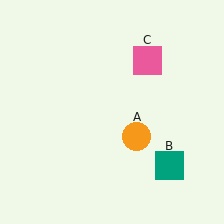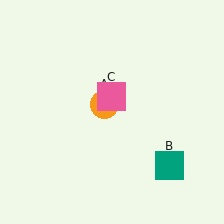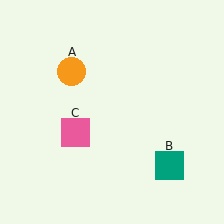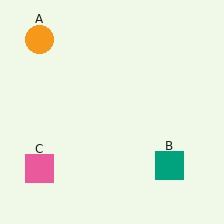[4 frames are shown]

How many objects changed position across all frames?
2 objects changed position: orange circle (object A), pink square (object C).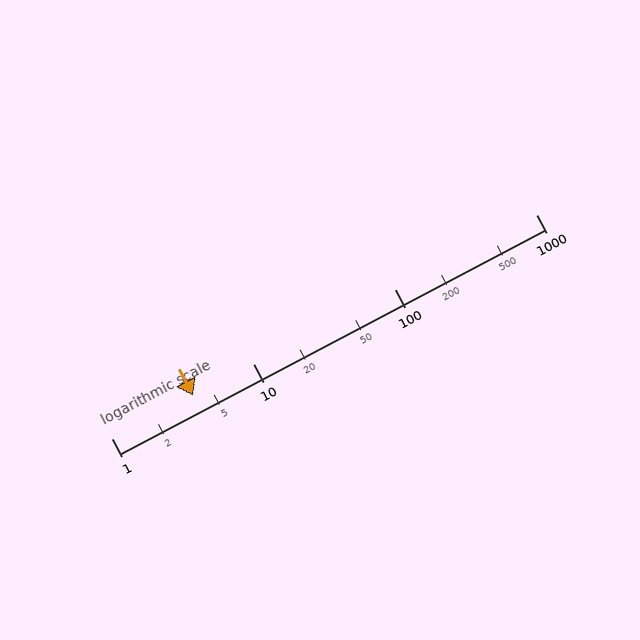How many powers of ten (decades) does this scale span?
The scale spans 3 decades, from 1 to 1000.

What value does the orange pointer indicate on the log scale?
The pointer indicates approximately 3.8.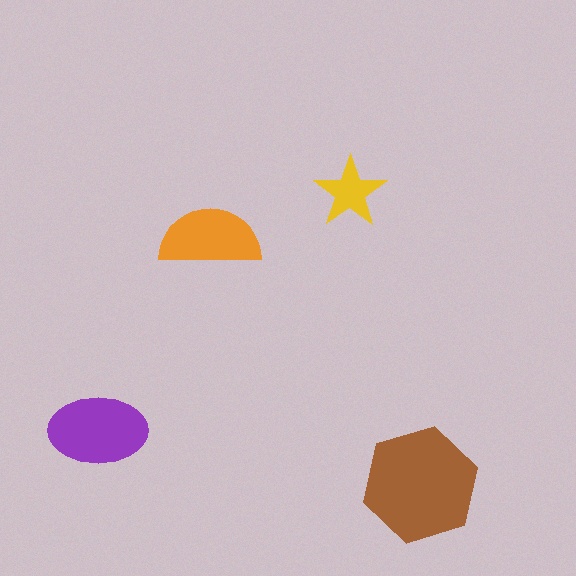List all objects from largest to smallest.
The brown hexagon, the purple ellipse, the orange semicircle, the yellow star.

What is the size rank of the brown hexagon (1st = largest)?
1st.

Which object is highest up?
The yellow star is topmost.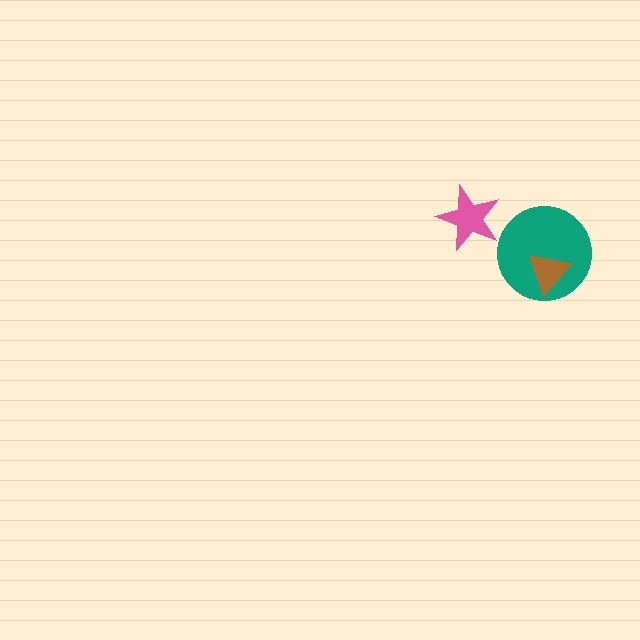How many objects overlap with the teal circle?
1 object overlaps with the teal circle.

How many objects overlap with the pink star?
0 objects overlap with the pink star.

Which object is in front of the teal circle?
The brown triangle is in front of the teal circle.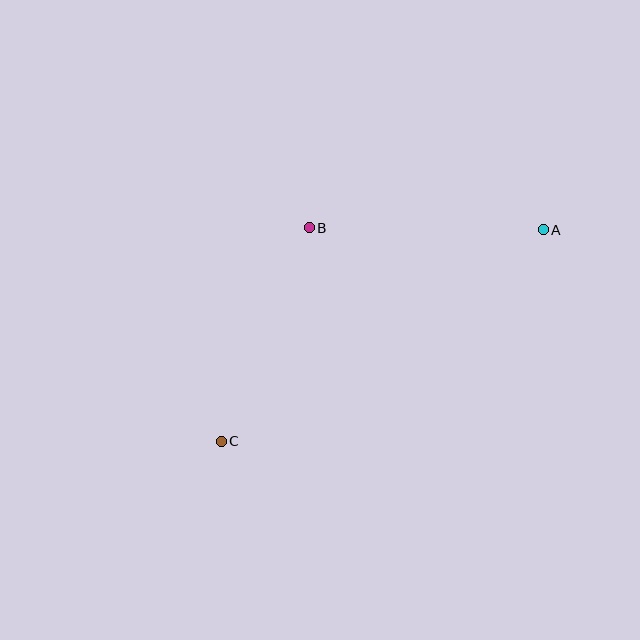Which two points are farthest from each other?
Points A and C are farthest from each other.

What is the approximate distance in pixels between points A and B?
The distance between A and B is approximately 234 pixels.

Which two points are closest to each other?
Points B and C are closest to each other.